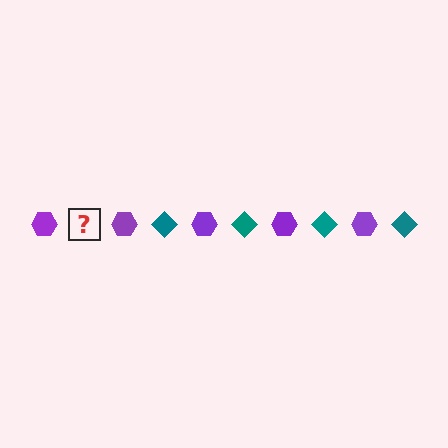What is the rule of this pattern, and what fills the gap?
The rule is that the pattern alternates between purple hexagon and teal diamond. The gap should be filled with a teal diamond.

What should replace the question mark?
The question mark should be replaced with a teal diamond.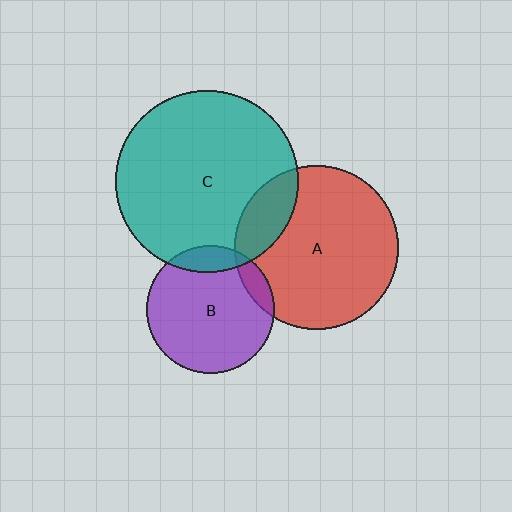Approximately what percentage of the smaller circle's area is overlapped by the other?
Approximately 10%.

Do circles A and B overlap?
Yes.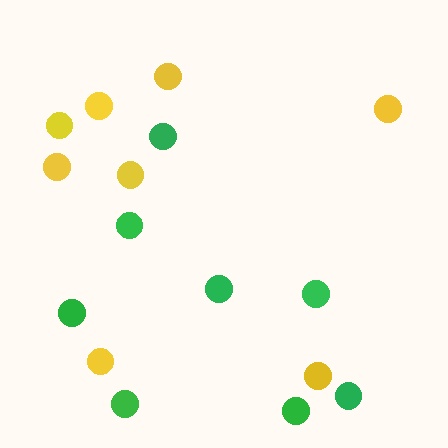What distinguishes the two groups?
There are 2 groups: one group of green circles (8) and one group of yellow circles (8).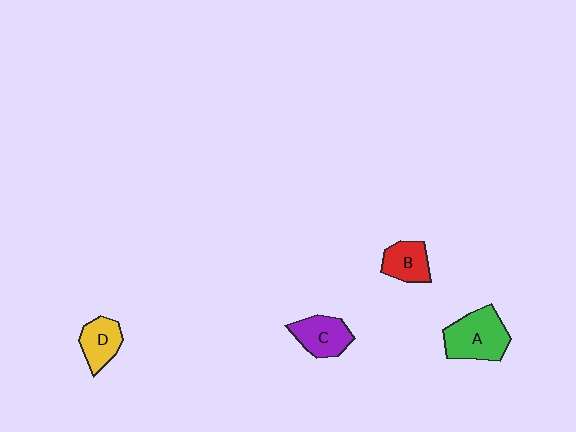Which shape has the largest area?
Shape A (green).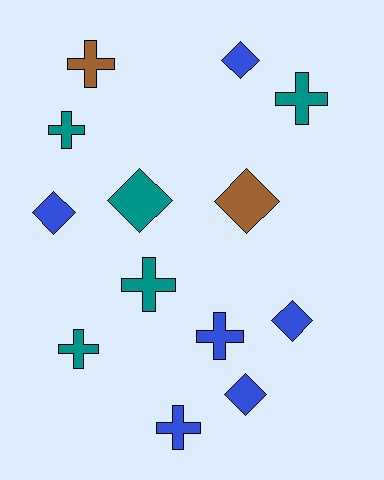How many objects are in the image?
There are 13 objects.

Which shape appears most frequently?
Cross, with 7 objects.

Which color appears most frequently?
Blue, with 6 objects.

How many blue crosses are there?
There are 2 blue crosses.